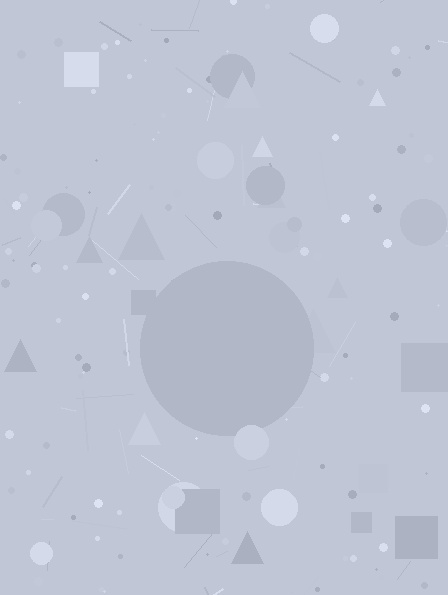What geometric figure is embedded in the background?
A circle is embedded in the background.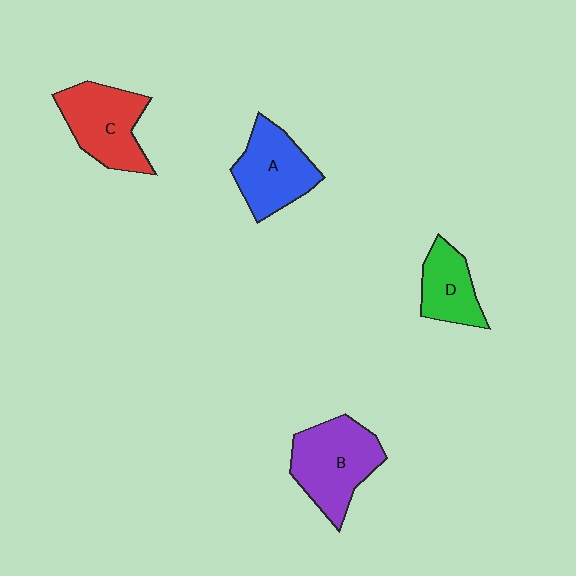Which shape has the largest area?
Shape B (purple).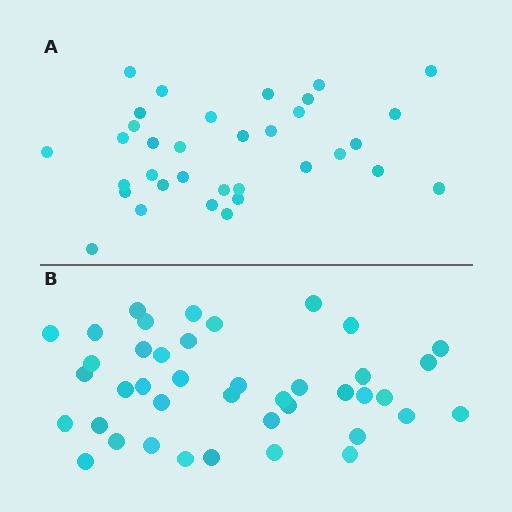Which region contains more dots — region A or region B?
Region B (the bottom region) has more dots.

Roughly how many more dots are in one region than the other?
Region B has roughly 8 or so more dots than region A.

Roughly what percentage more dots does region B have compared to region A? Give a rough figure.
About 20% more.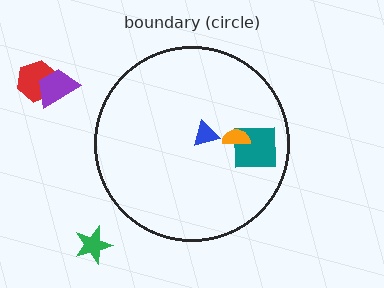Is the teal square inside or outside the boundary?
Inside.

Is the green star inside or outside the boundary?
Outside.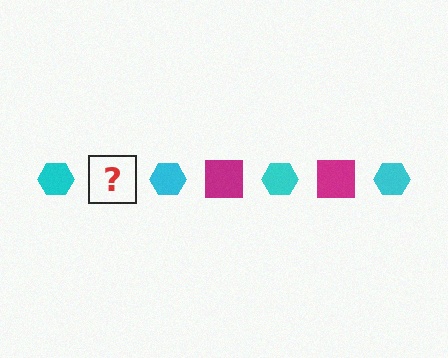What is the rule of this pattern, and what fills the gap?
The rule is that the pattern alternates between cyan hexagon and magenta square. The gap should be filled with a magenta square.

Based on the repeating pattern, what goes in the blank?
The blank should be a magenta square.